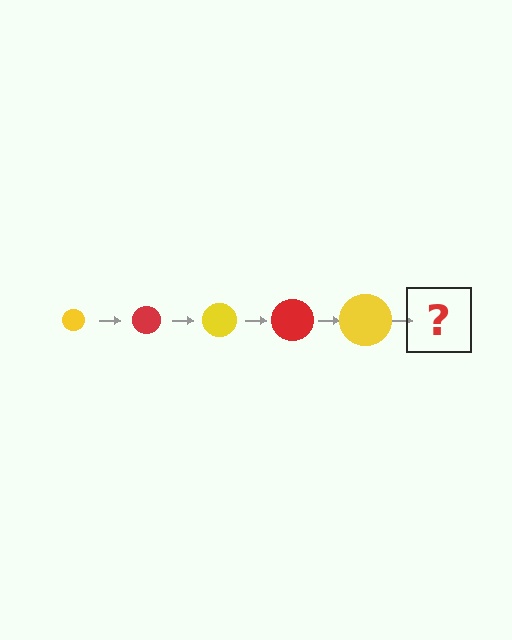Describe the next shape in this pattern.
It should be a red circle, larger than the previous one.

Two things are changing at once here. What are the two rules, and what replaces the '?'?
The two rules are that the circle grows larger each step and the color cycles through yellow and red. The '?' should be a red circle, larger than the previous one.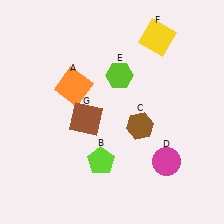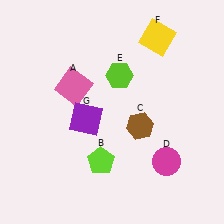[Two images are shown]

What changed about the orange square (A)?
In Image 1, A is orange. In Image 2, it changed to pink.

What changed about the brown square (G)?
In Image 1, G is brown. In Image 2, it changed to purple.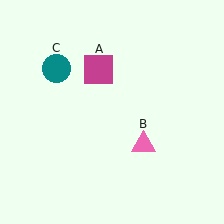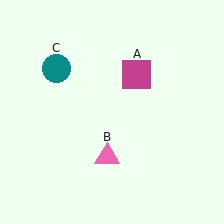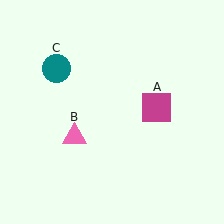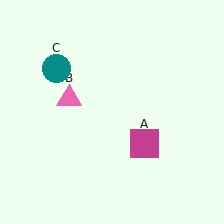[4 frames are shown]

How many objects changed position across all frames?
2 objects changed position: magenta square (object A), pink triangle (object B).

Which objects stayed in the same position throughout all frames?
Teal circle (object C) remained stationary.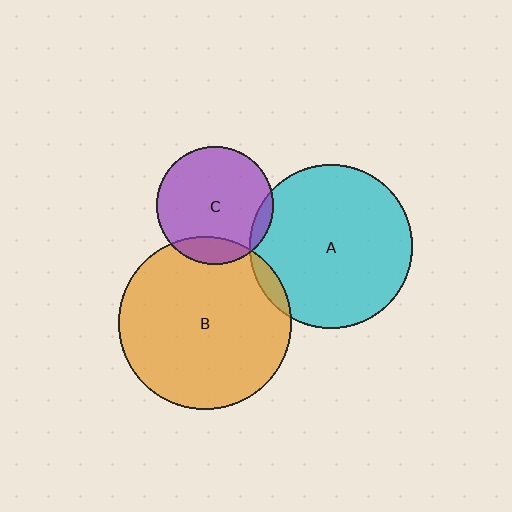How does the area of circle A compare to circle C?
Approximately 1.9 times.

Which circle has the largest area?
Circle B (orange).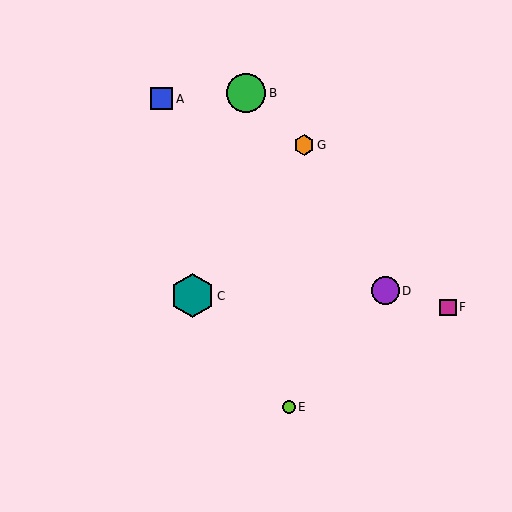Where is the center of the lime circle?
The center of the lime circle is at (289, 407).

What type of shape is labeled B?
Shape B is a green circle.